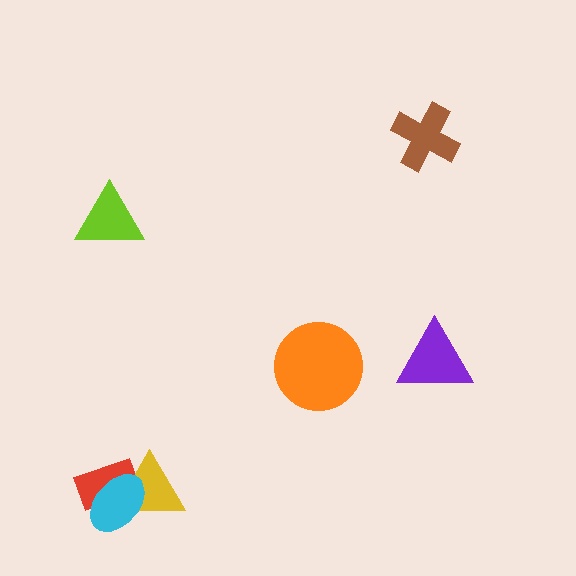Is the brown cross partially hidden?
No, no other shape covers it.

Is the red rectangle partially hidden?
Yes, it is partially covered by another shape.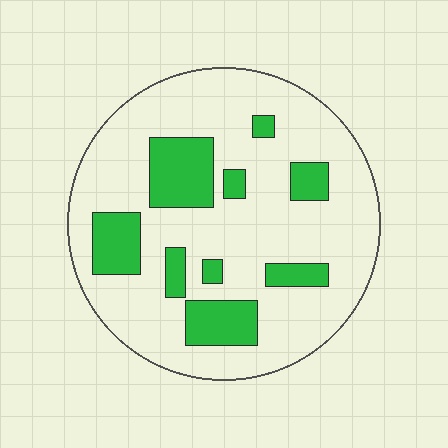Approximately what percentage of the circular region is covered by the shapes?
Approximately 20%.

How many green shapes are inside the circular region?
9.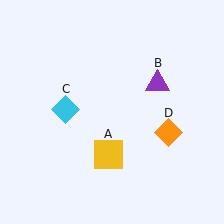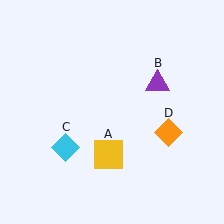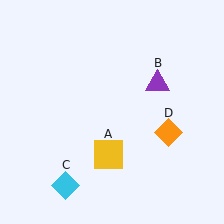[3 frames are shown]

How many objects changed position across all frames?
1 object changed position: cyan diamond (object C).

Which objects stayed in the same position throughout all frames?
Yellow square (object A) and purple triangle (object B) and orange diamond (object D) remained stationary.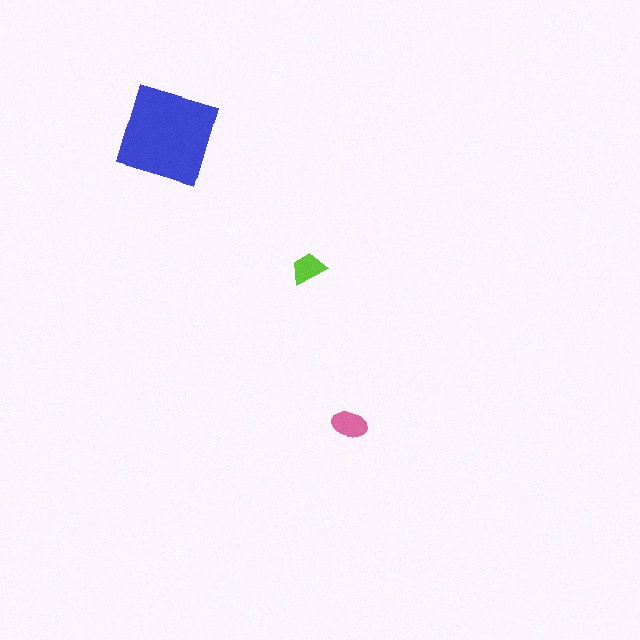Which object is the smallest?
The lime trapezoid.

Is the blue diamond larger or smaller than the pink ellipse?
Larger.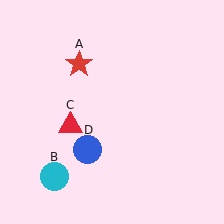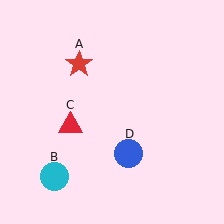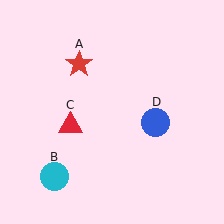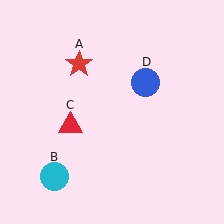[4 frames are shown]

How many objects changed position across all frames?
1 object changed position: blue circle (object D).